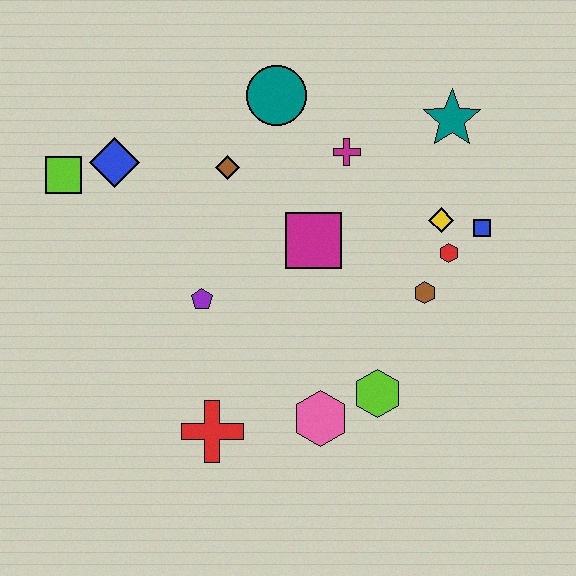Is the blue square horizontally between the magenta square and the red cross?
No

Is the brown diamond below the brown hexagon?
No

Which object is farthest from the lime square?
The blue square is farthest from the lime square.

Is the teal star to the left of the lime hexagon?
No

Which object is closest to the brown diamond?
The teal circle is closest to the brown diamond.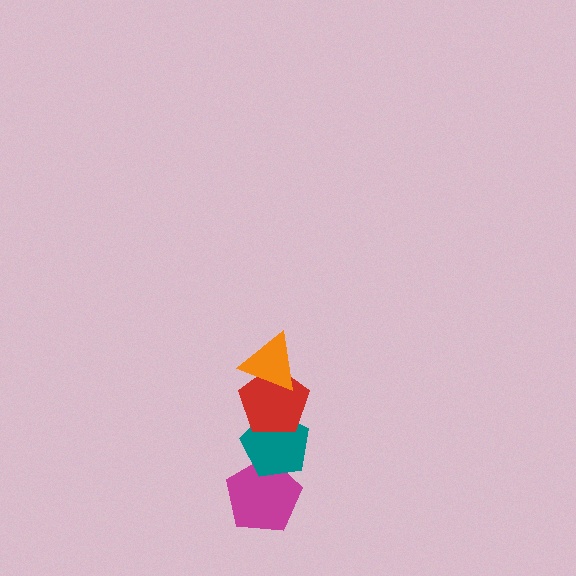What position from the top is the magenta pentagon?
The magenta pentagon is 4th from the top.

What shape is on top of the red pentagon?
The orange triangle is on top of the red pentagon.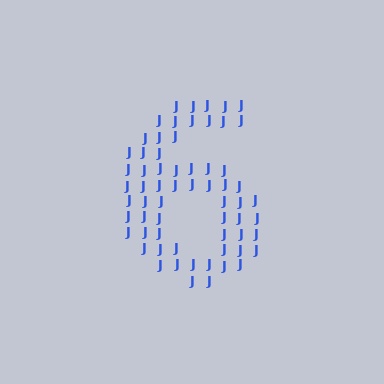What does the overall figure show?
The overall figure shows the digit 6.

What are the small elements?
The small elements are letter J's.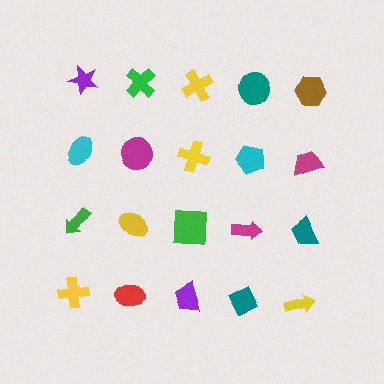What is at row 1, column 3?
A yellow cross.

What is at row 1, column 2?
A green cross.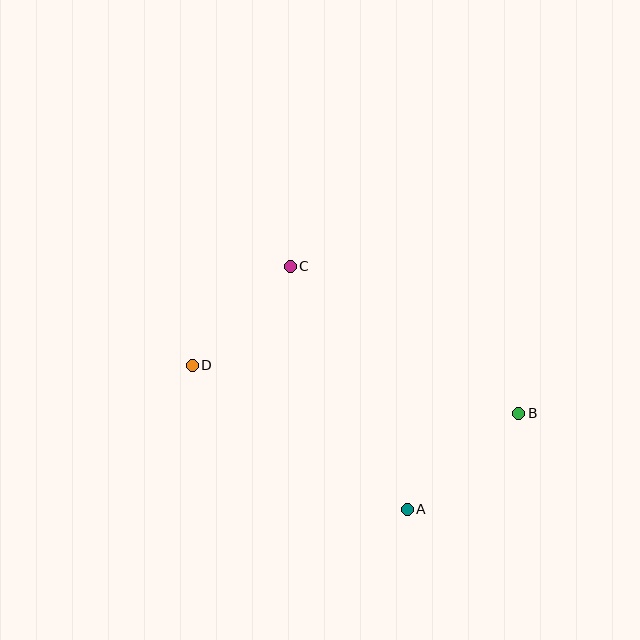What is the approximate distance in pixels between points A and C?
The distance between A and C is approximately 270 pixels.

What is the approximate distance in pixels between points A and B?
The distance between A and B is approximately 147 pixels.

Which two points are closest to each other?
Points C and D are closest to each other.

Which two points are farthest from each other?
Points B and D are farthest from each other.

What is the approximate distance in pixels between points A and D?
The distance between A and D is approximately 259 pixels.